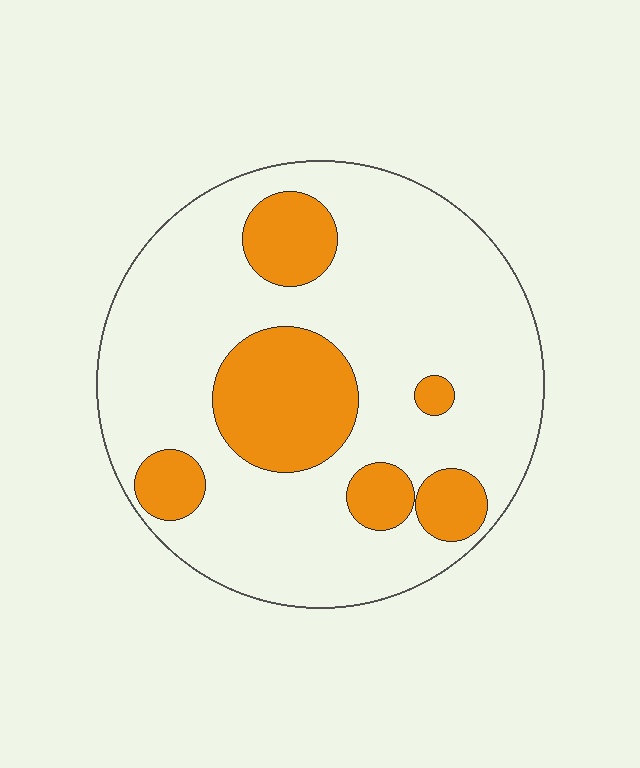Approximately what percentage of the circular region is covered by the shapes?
Approximately 25%.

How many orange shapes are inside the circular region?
6.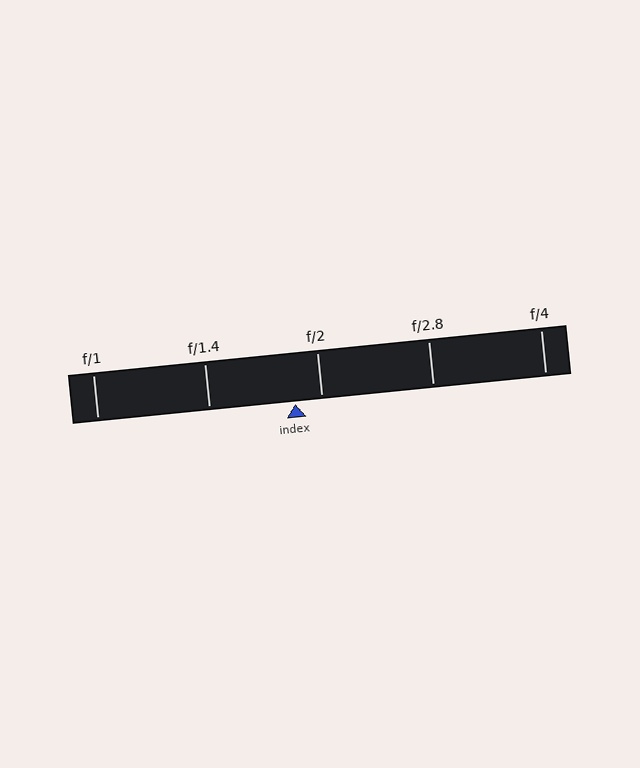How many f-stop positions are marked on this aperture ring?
There are 5 f-stop positions marked.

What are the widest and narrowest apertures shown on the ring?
The widest aperture shown is f/1 and the narrowest is f/4.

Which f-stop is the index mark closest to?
The index mark is closest to f/2.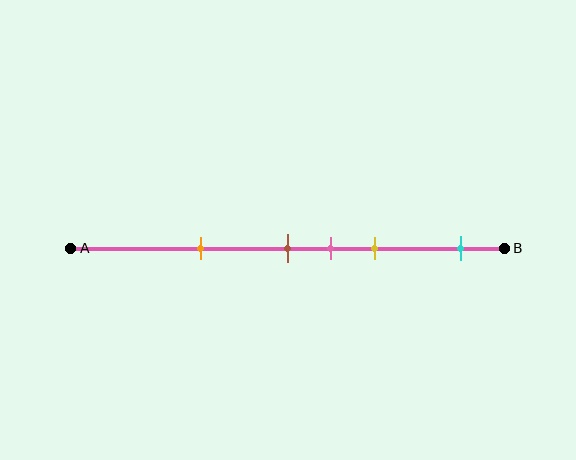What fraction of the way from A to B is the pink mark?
The pink mark is approximately 60% (0.6) of the way from A to B.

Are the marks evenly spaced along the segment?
No, the marks are not evenly spaced.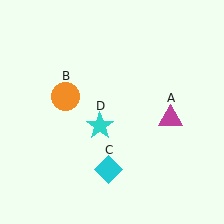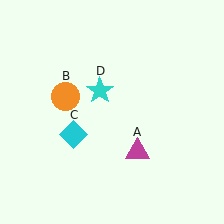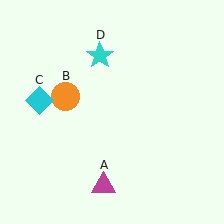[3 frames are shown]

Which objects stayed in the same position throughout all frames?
Orange circle (object B) remained stationary.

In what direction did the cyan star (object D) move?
The cyan star (object D) moved up.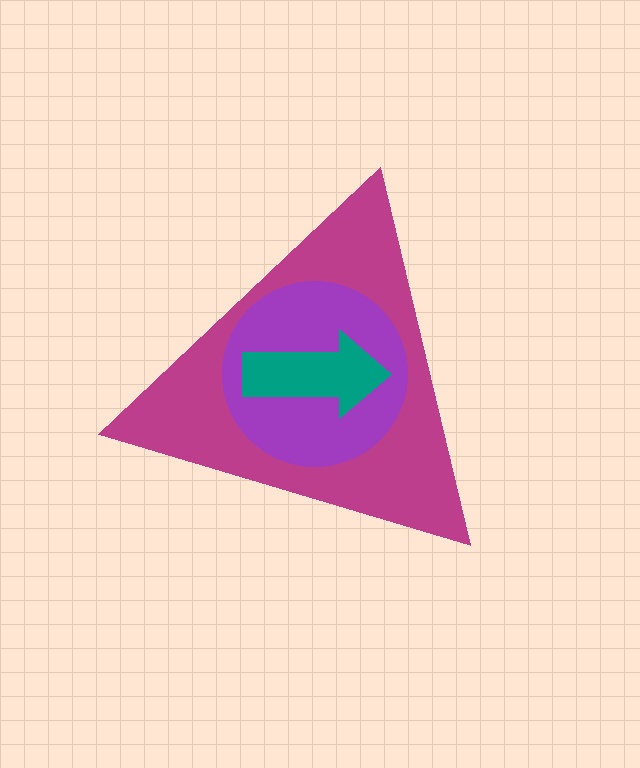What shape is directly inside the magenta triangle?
The purple circle.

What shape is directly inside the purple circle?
The teal arrow.